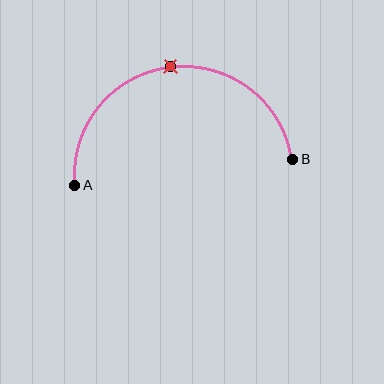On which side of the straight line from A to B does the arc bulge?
The arc bulges above the straight line connecting A and B.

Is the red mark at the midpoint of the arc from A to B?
Yes. The red mark lies on the arc at equal arc-length from both A and B — it is the arc midpoint.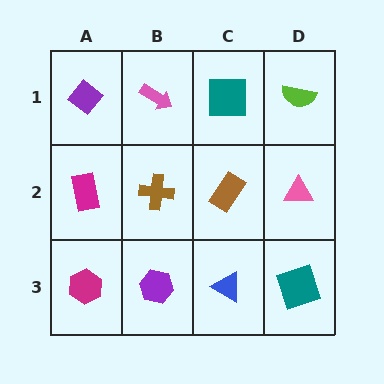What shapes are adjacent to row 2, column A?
A purple diamond (row 1, column A), a magenta hexagon (row 3, column A), a brown cross (row 2, column B).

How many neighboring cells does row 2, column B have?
4.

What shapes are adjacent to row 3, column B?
A brown cross (row 2, column B), a magenta hexagon (row 3, column A), a blue triangle (row 3, column C).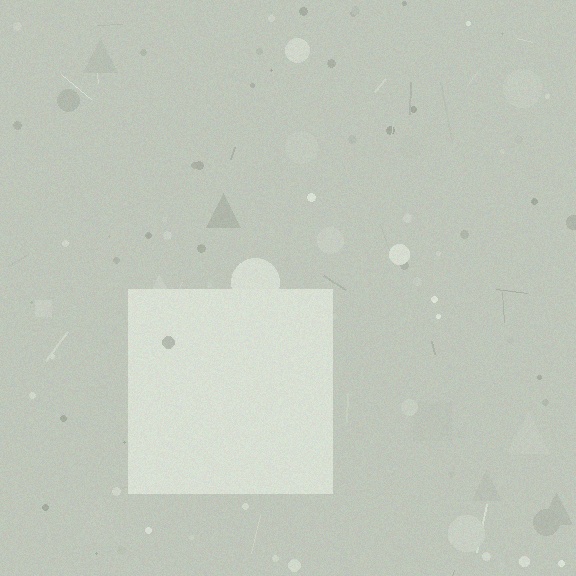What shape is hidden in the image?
A square is hidden in the image.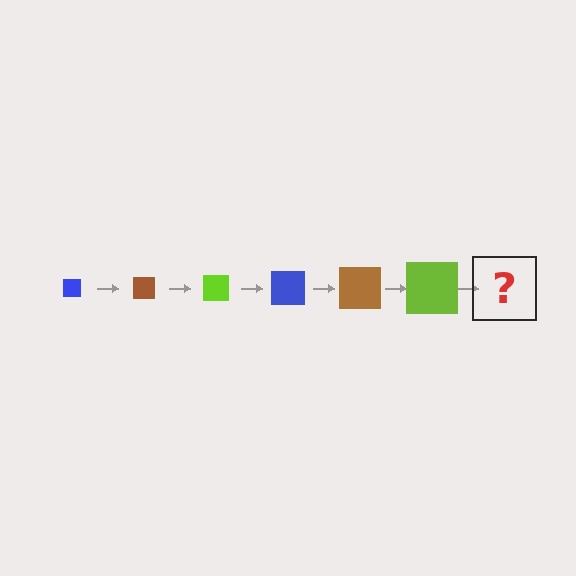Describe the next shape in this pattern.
It should be a blue square, larger than the previous one.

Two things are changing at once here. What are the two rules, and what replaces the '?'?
The two rules are that the square grows larger each step and the color cycles through blue, brown, and lime. The '?' should be a blue square, larger than the previous one.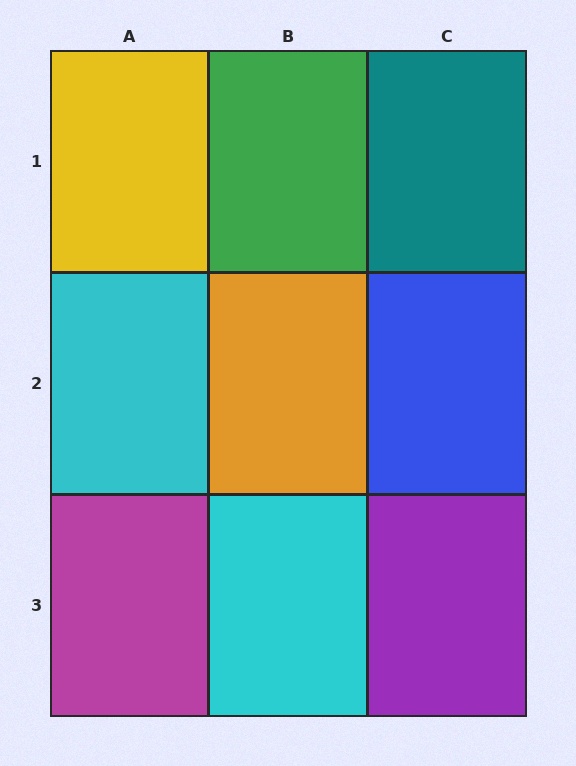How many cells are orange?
1 cell is orange.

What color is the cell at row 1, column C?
Teal.